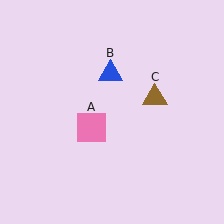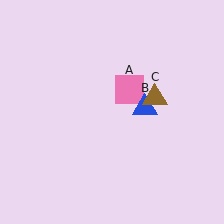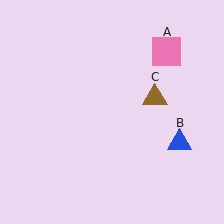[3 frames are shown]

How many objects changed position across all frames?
2 objects changed position: pink square (object A), blue triangle (object B).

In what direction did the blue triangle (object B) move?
The blue triangle (object B) moved down and to the right.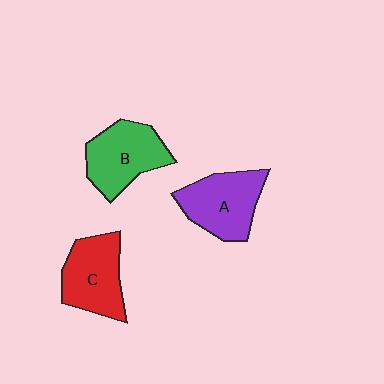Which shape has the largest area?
Shape A (purple).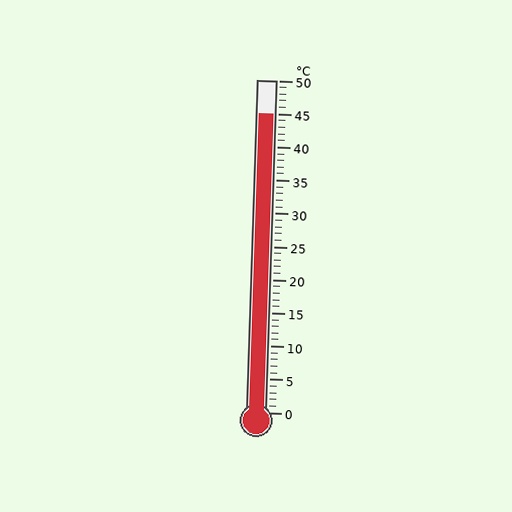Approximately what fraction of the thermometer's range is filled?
The thermometer is filled to approximately 90% of its range.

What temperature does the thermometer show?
The thermometer shows approximately 45°C.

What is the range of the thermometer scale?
The thermometer scale ranges from 0°C to 50°C.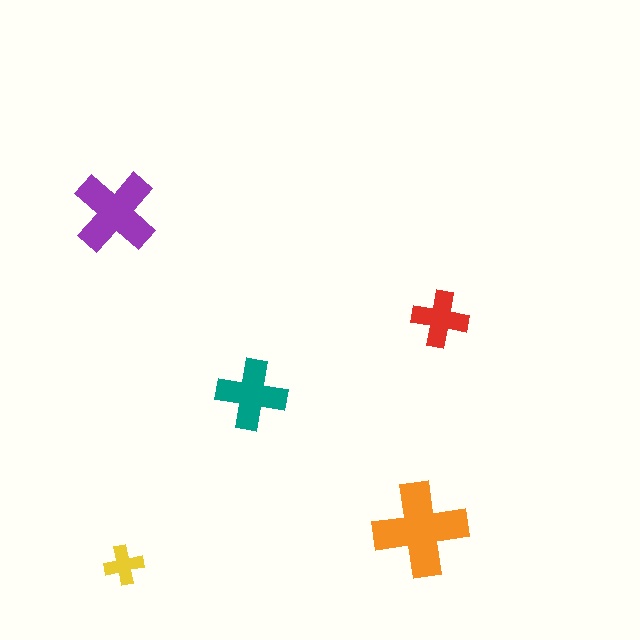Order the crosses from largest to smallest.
the orange one, the purple one, the teal one, the red one, the yellow one.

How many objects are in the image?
There are 5 objects in the image.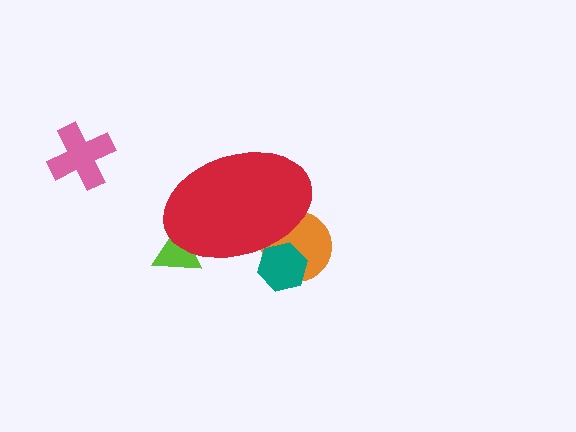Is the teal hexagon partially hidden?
Yes, the teal hexagon is partially hidden behind the red ellipse.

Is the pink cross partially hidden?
No, the pink cross is fully visible.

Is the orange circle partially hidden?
Yes, the orange circle is partially hidden behind the red ellipse.